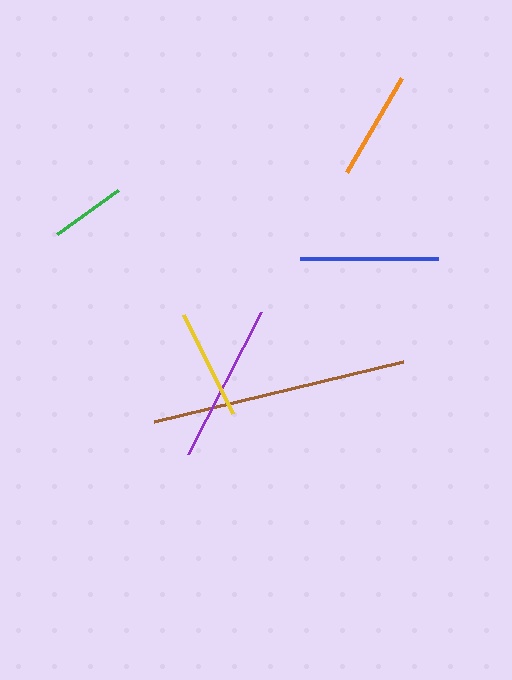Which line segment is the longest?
The brown line is the longest at approximately 256 pixels.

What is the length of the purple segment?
The purple segment is approximately 161 pixels long.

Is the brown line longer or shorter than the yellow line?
The brown line is longer than the yellow line.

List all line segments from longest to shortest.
From longest to shortest: brown, purple, blue, yellow, orange, green.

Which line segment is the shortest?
The green line is the shortest at approximately 76 pixels.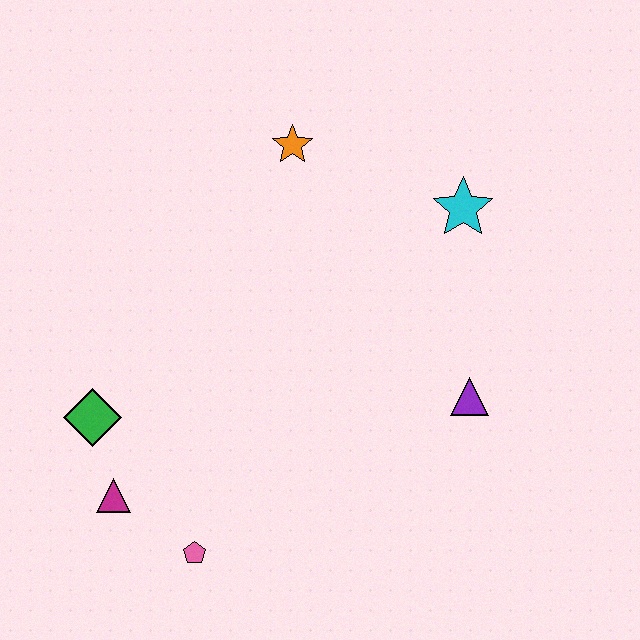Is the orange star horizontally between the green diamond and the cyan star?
Yes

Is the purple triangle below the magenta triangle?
No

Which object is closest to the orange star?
The cyan star is closest to the orange star.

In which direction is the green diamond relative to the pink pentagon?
The green diamond is above the pink pentagon.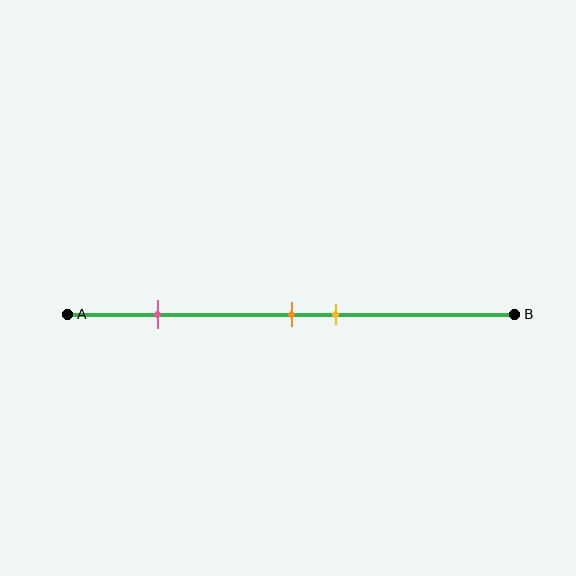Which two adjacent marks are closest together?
The orange and yellow marks are the closest adjacent pair.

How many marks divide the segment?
There are 3 marks dividing the segment.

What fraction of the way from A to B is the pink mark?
The pink mark is approximately 20% (0.2) of the way from A to B.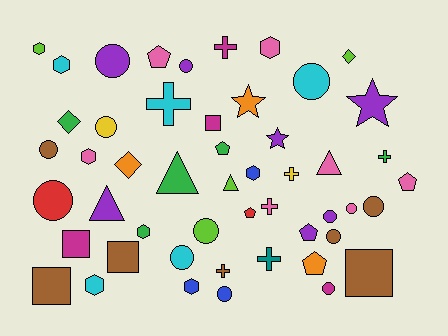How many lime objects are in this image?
There are 4 lime objects.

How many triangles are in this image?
There are 4 triangles.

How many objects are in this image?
There are 50 objects.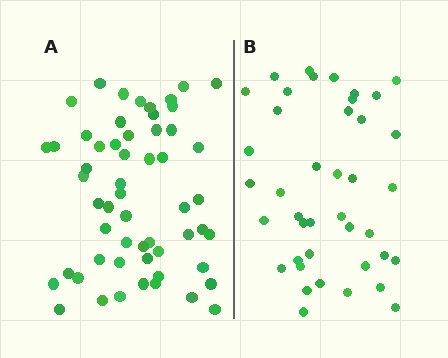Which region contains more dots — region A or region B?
Region A (the left region) has more dots.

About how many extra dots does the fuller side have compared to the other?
Region A has approximately 15 more dots than region B.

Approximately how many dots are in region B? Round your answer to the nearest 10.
About 40 dots. (The exact count is 41, which rounds to 40.)